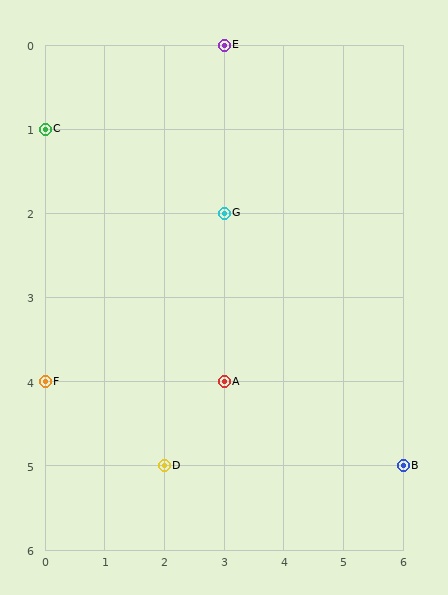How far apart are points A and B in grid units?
Points A and B are 3 columns and 1 row apart (about 3.2 grid units diagonally).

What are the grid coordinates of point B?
Point B is at grid coordinates (6, 5).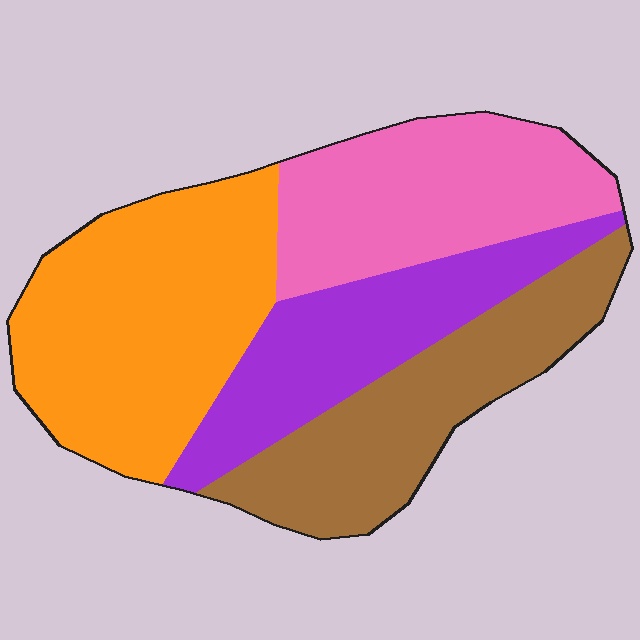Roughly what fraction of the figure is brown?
Brown takes up about one quarter (1/4) of the figure.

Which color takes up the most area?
Orange, at roughly 30%.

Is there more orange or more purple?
Orange.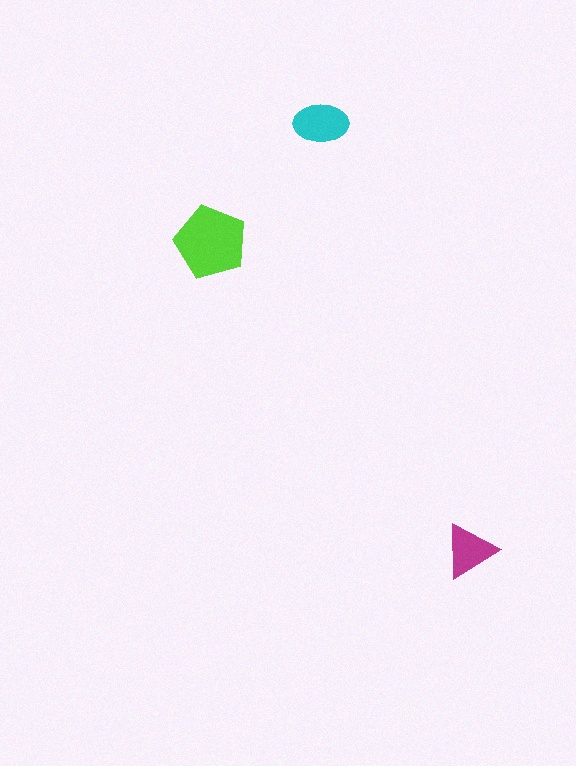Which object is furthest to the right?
The magenta triangle is rightmost.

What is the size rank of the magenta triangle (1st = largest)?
3rd.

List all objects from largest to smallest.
The lime pentagon, the cyan ellipse, the magenta triangle.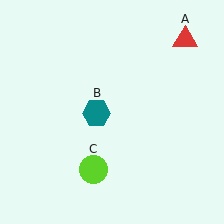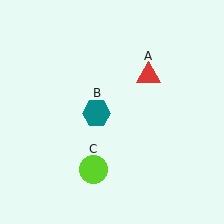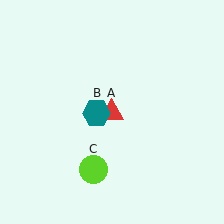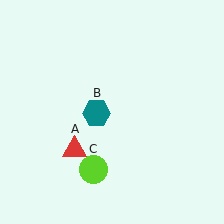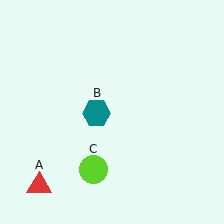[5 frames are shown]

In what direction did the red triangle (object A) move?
The red triangle (object A) moved down and to the left.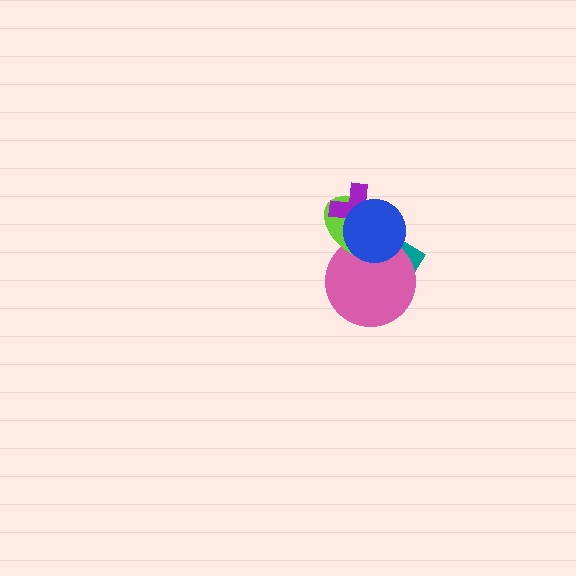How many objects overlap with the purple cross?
2 objects overlap with the purple cross.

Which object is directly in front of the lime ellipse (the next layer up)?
The purple cross is directly in front of the lime ellipse.